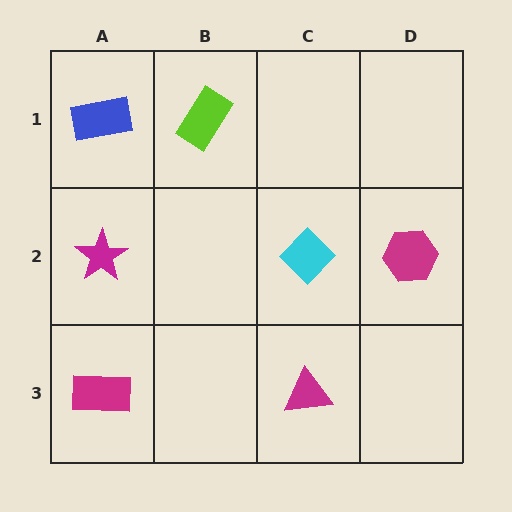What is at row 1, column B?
A lime rectangle.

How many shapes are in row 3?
2 shapes.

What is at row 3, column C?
A magenta triangle.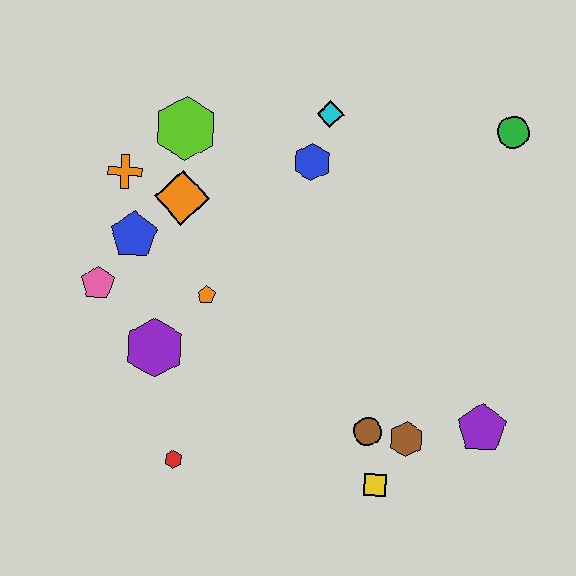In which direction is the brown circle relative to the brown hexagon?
The brown circle is to the left of the brown hexagon.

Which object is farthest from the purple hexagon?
The green circle is farthest from the purple hexagon.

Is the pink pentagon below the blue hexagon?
Yes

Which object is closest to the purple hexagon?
The orange pentagon is closest to the purple hexagon.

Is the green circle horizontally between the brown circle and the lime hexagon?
No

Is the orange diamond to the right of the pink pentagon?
Yes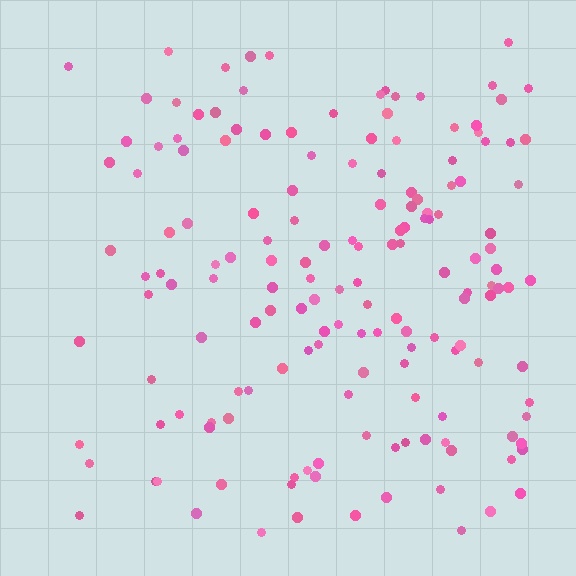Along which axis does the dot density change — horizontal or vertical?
Horizontal.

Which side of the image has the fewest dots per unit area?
The left.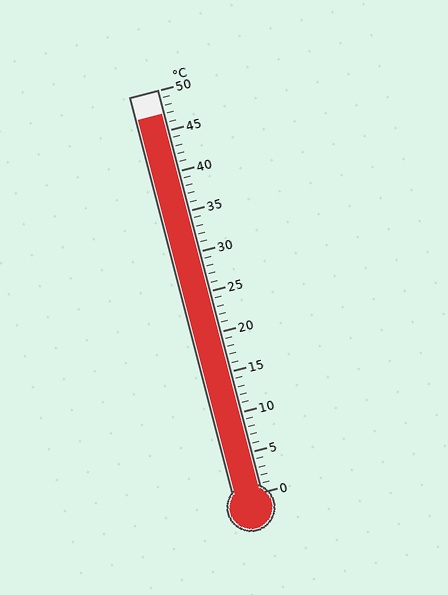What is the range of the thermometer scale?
The thermometer scale ranges from 0°C to 50°C.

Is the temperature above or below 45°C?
The temperature is above 45°C.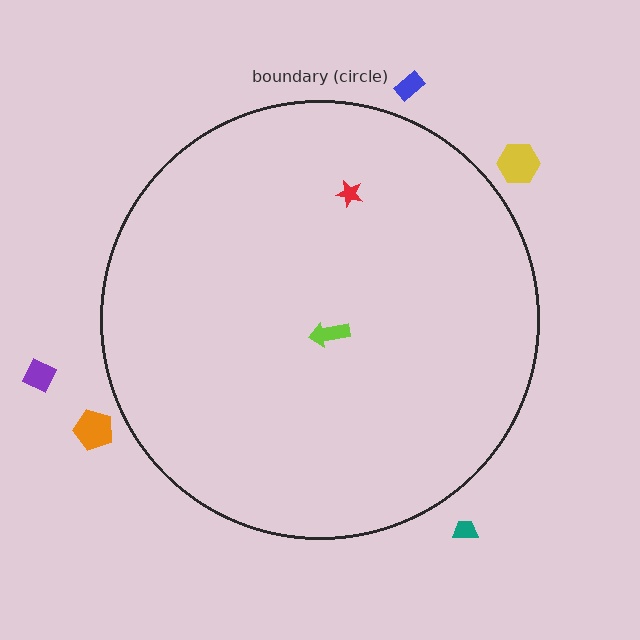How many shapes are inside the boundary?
2 inside, 5 outside.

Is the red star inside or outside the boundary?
Inside.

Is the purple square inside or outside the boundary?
Outside.